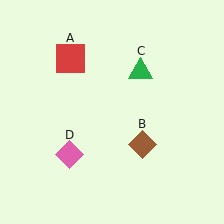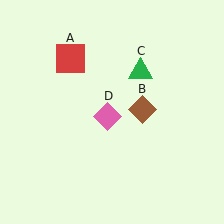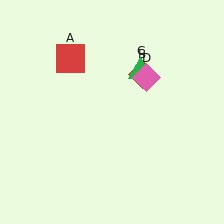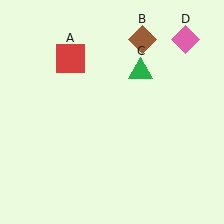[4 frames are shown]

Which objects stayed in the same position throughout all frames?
Red square (object A) and green triangle (object C) remained stationary.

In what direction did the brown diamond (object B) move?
The brown diamond (object B) moved up.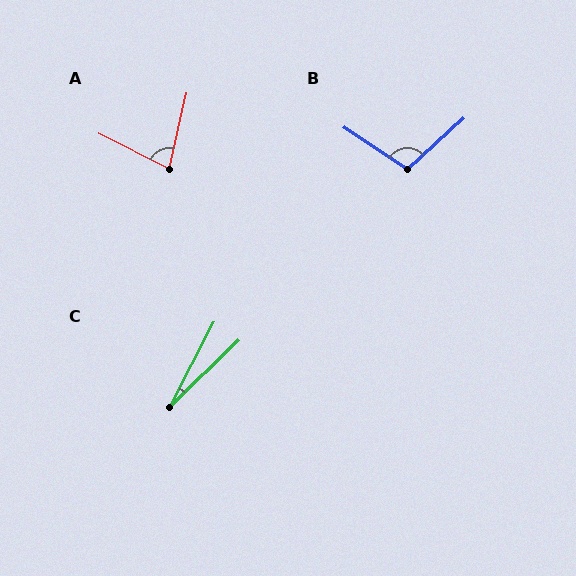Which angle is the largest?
B, at approximately 104 degrees.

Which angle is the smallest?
C, at approximately 19 degrees.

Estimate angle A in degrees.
Approximately 76 degrees.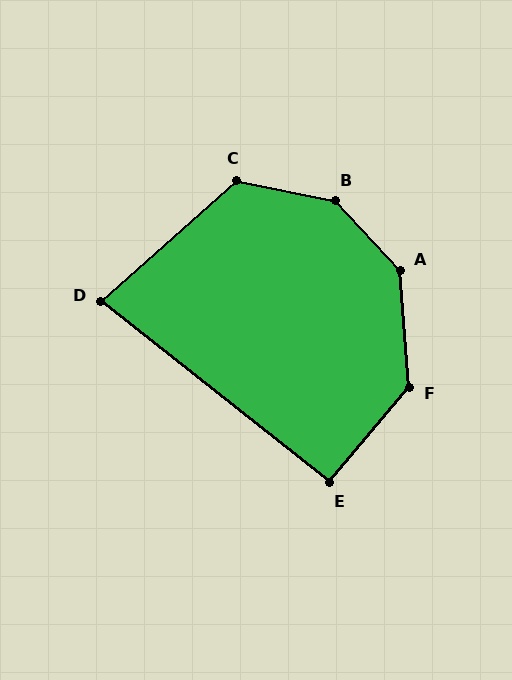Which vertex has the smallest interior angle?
D, at approximately 80 degrees.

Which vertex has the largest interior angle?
B, at approximately 144 degrees.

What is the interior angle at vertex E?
Approximately 92 degrees (approximately right).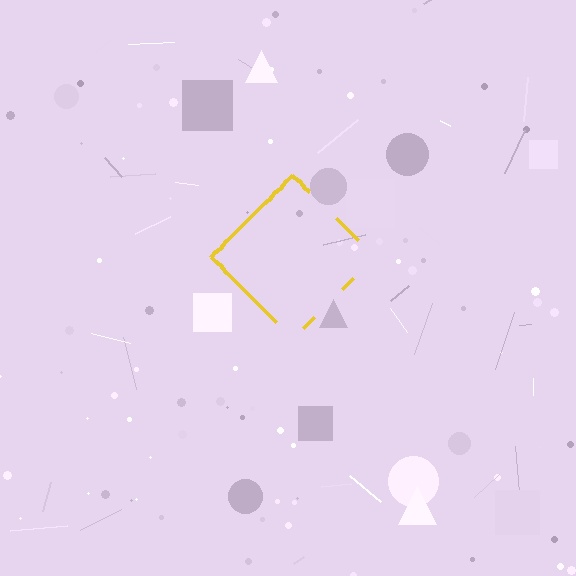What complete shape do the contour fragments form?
The contour fragments form a diamond.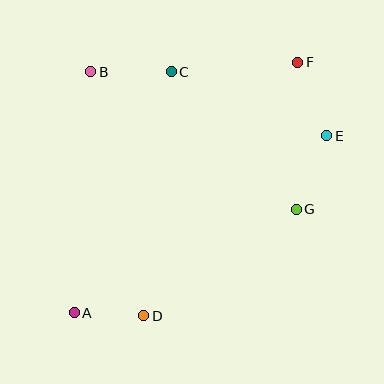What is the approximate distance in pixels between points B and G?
The distance between B and G is approximately 247 pixels.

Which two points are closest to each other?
Points A and D are closest to each other.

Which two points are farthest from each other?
Points A and F are farthest from each other.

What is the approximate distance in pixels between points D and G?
The distance between D and G is approximately 186 pixels.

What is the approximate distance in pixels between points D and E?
The distance between D and E is approximately 257 pixels.